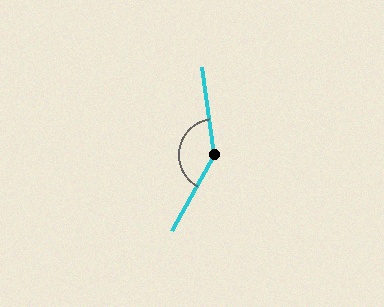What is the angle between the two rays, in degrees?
Approximately 143 degrees.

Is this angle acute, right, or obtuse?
It is obtuse.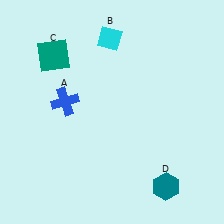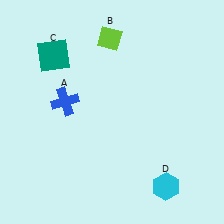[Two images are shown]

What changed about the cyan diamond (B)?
In Image 1, B is cyan. In Image 2, it changed to lime.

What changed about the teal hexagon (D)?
In Image 1, D is teal. In Image 2, it changed to cyan.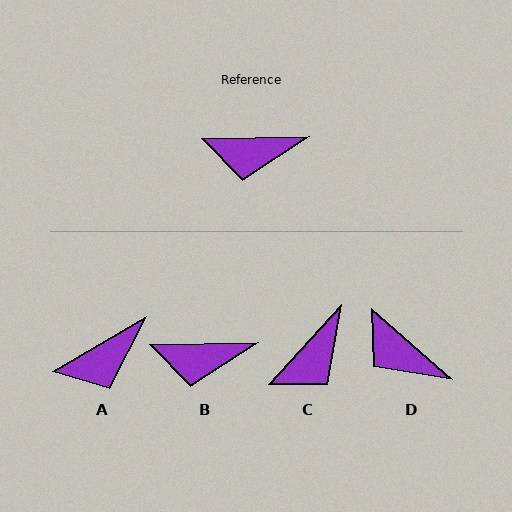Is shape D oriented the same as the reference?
No, it is off by about 43 degrees.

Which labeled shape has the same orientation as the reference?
B.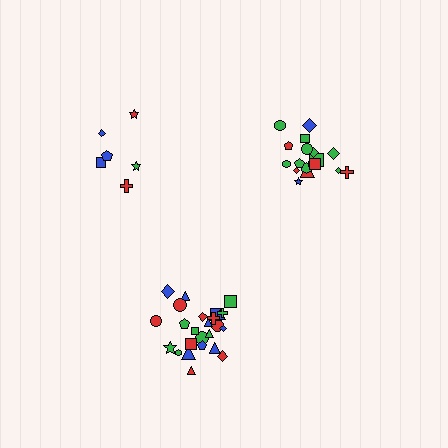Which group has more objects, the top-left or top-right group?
The top-right group.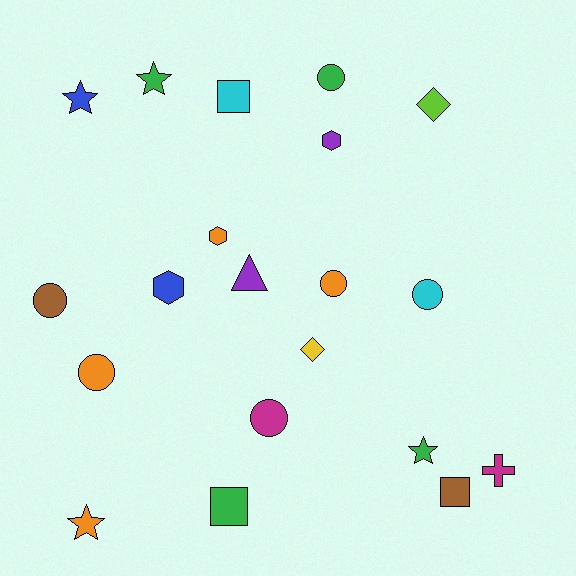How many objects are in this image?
There are 20 objects.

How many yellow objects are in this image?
There is 1 yellow object.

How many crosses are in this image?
There is 1 cross.